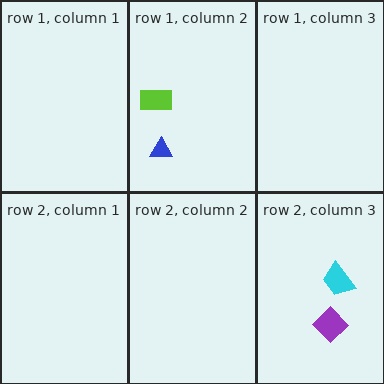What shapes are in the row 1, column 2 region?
The lime rectangle, the blue triangle.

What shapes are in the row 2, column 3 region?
The cyan trapezoid, the purple diamond.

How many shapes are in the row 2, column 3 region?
2.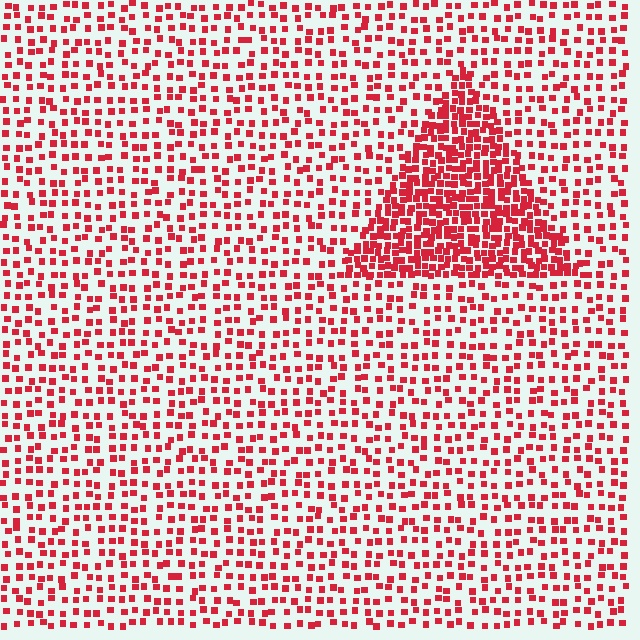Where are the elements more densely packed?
The elements are more densely packed inside the triangle boundary.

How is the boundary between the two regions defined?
The boundary is defined by a change in element density (approximately 2.4x ratio). All elements are the same color, size, and shape.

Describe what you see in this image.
The image contains small red elements arranged at two different densities. A triangle-shaped region is visible where the elements are more densely packed than the surrounding area.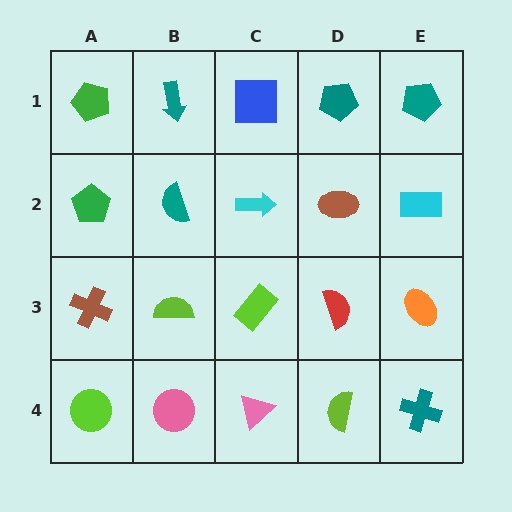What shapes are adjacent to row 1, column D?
A brown ellipse (row 2, column D), a blue square (row 1, column C), a teal pentagon (row 1, column E).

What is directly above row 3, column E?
A cyan rectangle.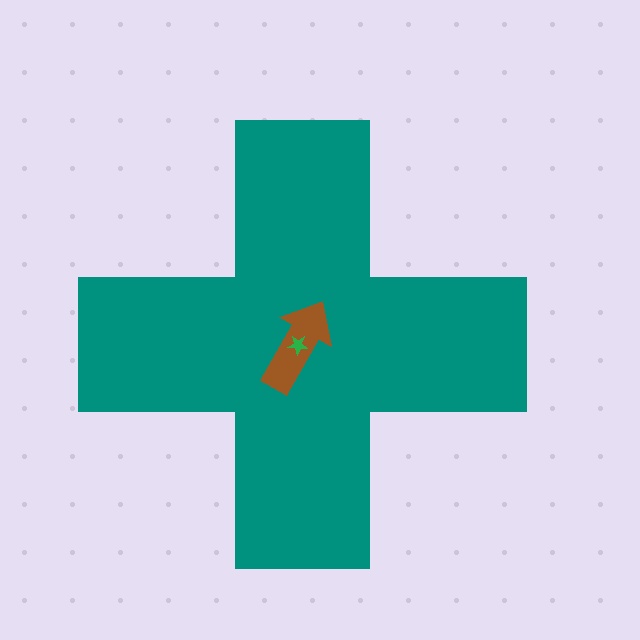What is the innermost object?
The green star.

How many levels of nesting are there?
3.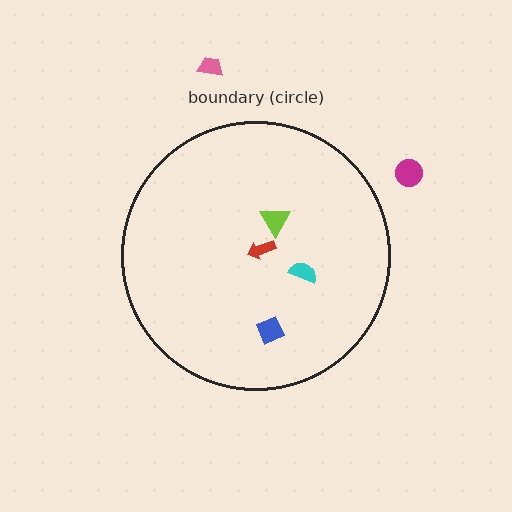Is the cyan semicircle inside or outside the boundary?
Inside.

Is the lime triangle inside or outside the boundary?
Inside.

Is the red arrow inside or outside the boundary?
Inside.